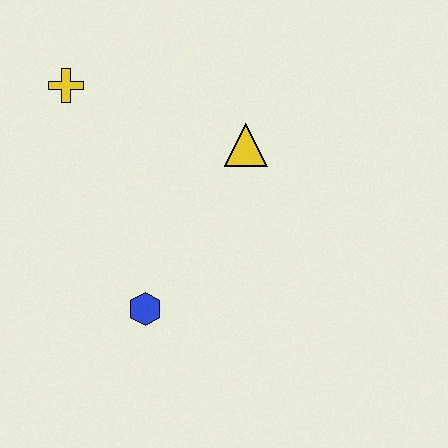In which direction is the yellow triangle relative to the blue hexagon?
The yellow triangle is above the blue hexagon.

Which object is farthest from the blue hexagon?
The yellow cross is farthest from the blue hexagon.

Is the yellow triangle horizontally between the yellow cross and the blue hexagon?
No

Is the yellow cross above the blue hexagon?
Yes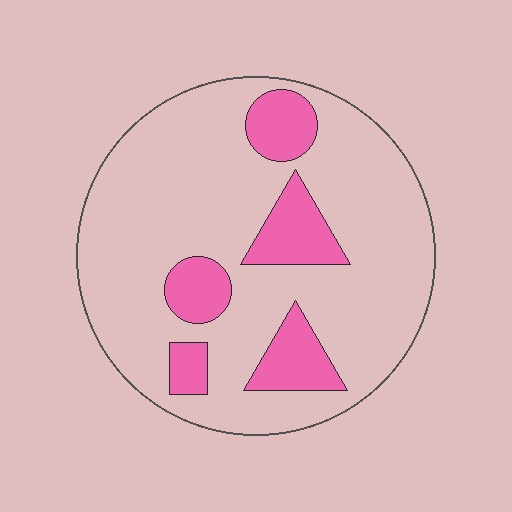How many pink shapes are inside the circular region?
5.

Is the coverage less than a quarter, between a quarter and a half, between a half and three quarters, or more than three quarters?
Less than a quarter.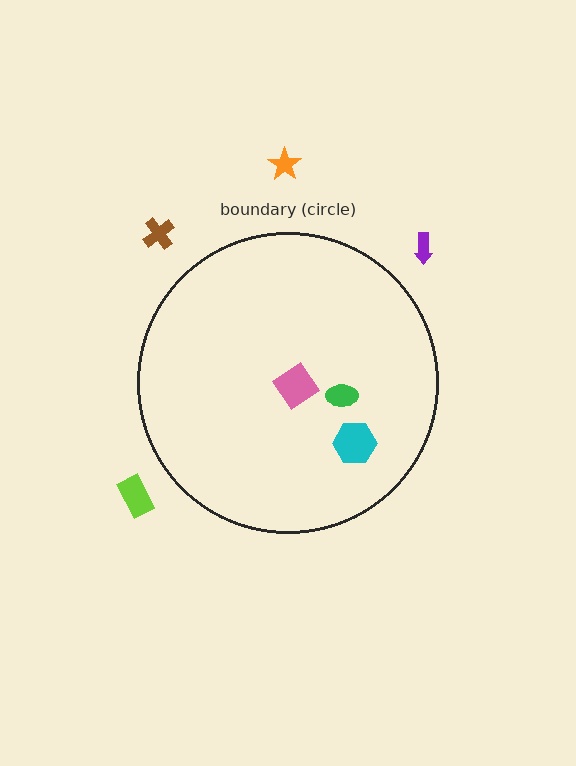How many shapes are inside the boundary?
3 inside, 4 outside.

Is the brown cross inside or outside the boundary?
Outside.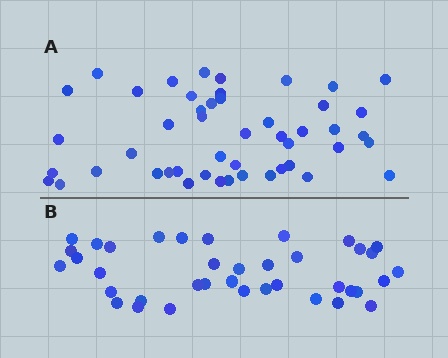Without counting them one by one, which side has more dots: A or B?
Region A (the top region) has more dots.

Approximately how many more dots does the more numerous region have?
Region A has roughly 10 or so more dots than region B.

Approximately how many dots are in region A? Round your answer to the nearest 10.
About 50 dots. (The exact count is 48, which rounds to 50.)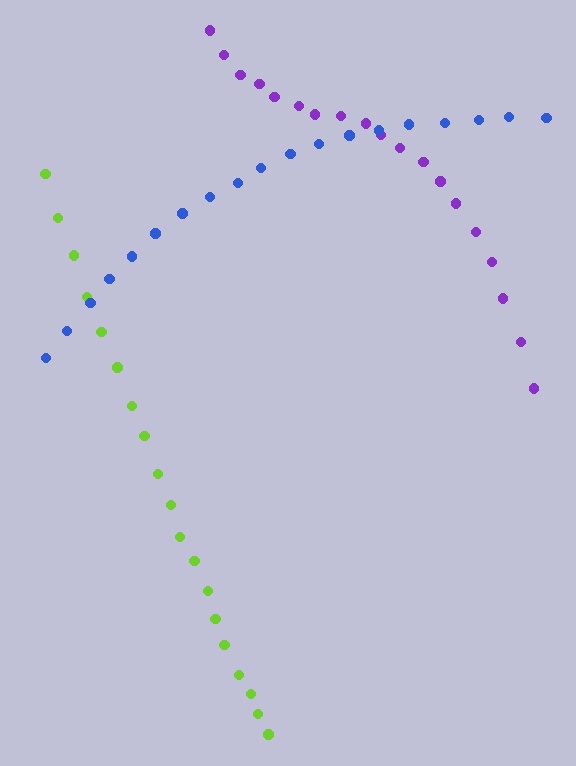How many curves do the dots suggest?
There are 3 distinct paths.